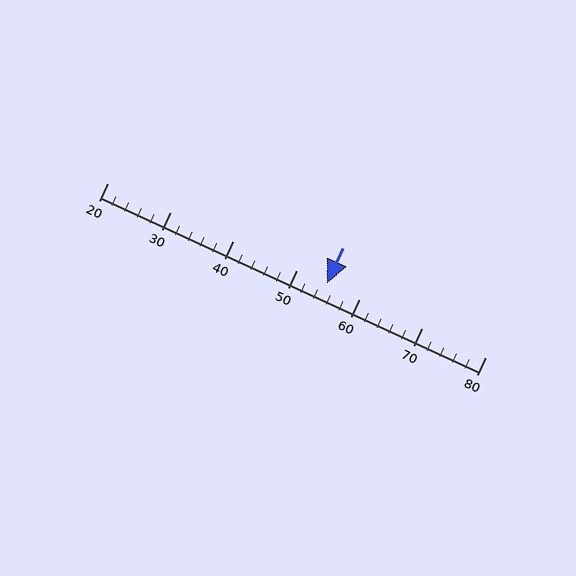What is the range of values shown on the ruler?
The ruler shows values from 20 to 80.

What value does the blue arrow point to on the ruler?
The blue arrow points to approximately 55.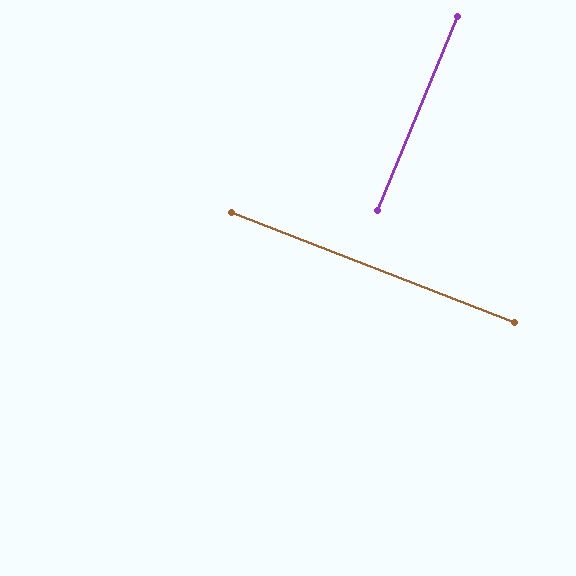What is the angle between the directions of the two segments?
Approximately 89 degrees.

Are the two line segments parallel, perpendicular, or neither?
Perpendicular — they meet at approximately 89°.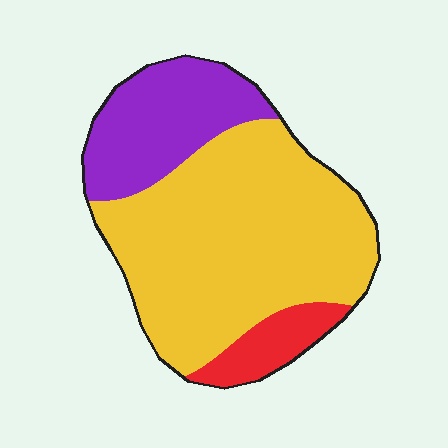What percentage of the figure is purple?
Purple covers about 25% of the figure.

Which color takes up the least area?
Red, at roughly 10%.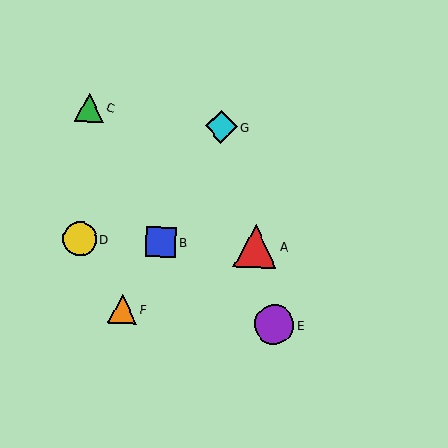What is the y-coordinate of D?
Object D is at y≈239.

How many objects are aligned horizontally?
3 objects (A, B, D) are aligned horizontally.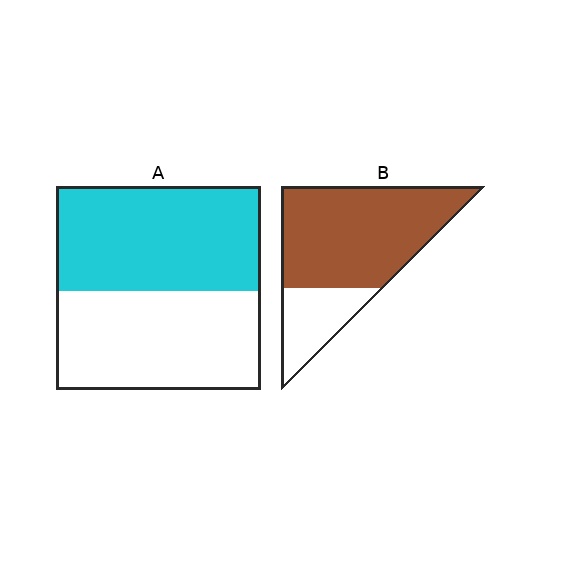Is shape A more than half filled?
Roughly half.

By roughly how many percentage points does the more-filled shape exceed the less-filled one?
By roughly 25 percentage points (B over A).